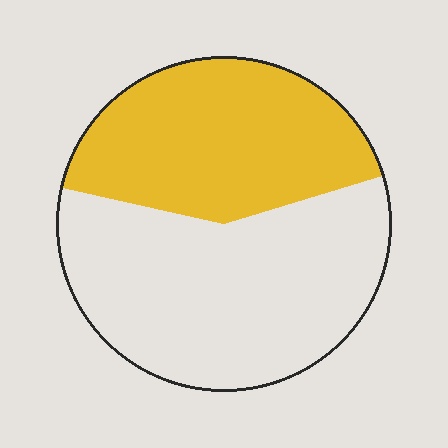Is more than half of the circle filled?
No.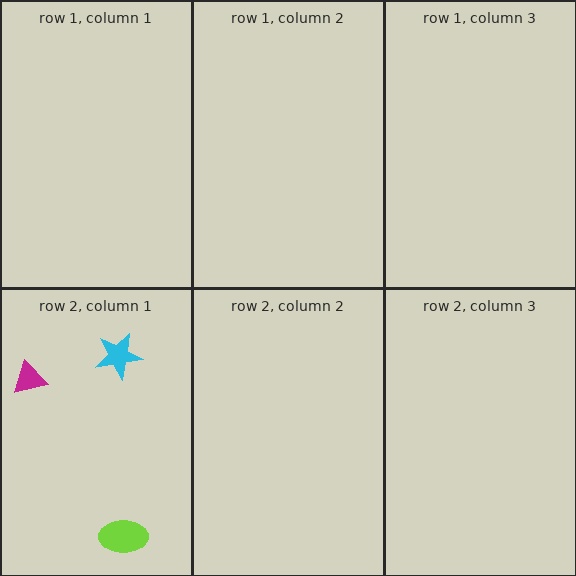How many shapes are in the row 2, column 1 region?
3.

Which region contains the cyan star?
The row 2, column 1 region.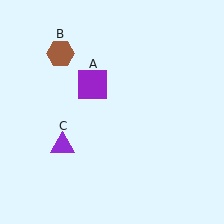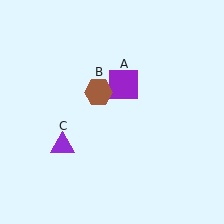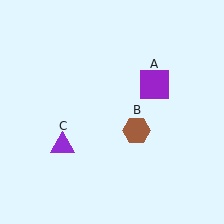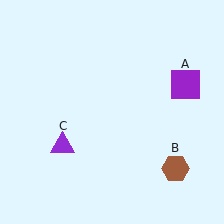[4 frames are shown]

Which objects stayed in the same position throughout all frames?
Purple triangle (object C) remained stationary.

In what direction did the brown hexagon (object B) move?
The brown hexagon (object B) moved down and to the right.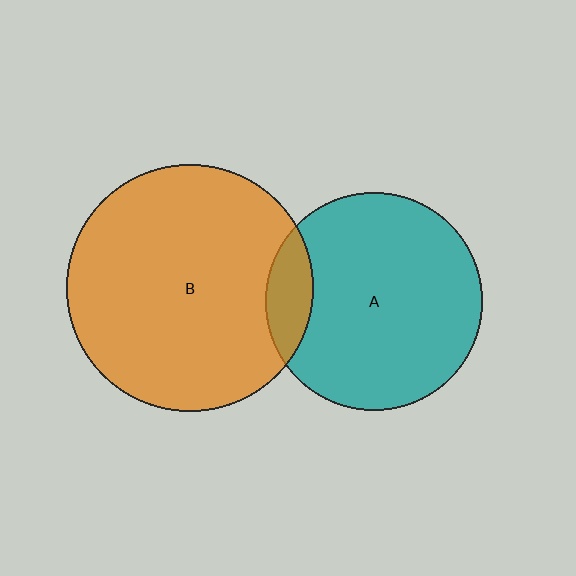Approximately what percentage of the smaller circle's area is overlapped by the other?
Approximately 10%.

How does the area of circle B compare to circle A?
Approximately 1.3 times.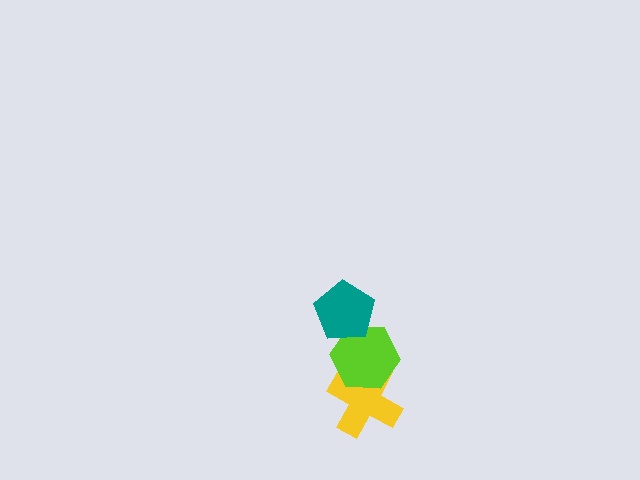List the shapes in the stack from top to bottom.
From top to bottom: the teal pentagon, the lime hexagon, the yellow cross.